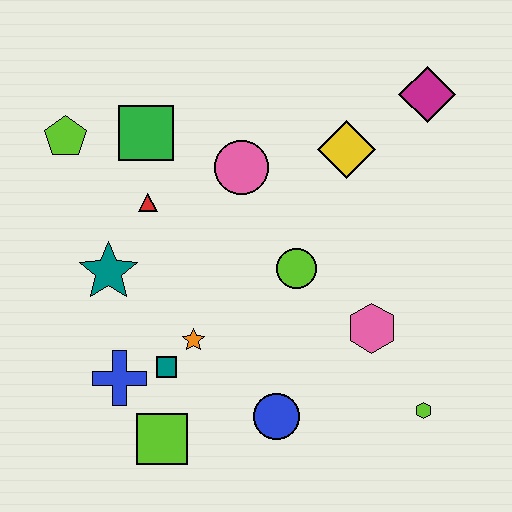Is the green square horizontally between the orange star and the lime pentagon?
Yes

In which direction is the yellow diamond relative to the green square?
The yellow diamond is to the right of the green square.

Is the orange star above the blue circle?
Yes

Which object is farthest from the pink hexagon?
The lime pentagon is farthest from the pink hexagon.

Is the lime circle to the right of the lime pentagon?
Yes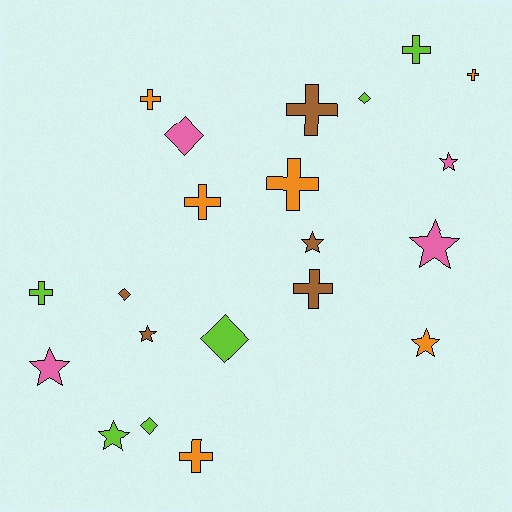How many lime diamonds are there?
There are 3 lime diamonds.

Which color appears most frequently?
Orange, with 6 objects.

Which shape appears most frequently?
Cross, with 9 objects.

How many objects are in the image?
There are 21 objects.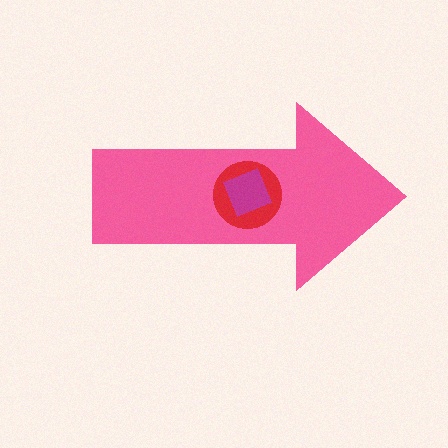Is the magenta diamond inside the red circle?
Yes.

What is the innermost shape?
The magenta diamond.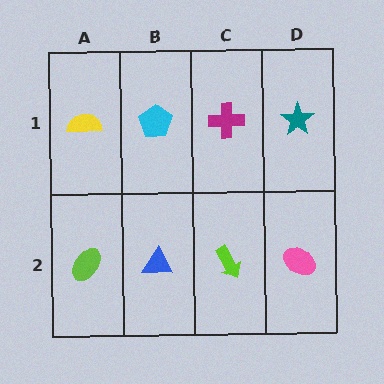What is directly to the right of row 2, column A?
A blue triangle.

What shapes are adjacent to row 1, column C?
A lime arrow (row 2, column C), a cyan pentagon (row 1, column B), a teal star (row 1, column D).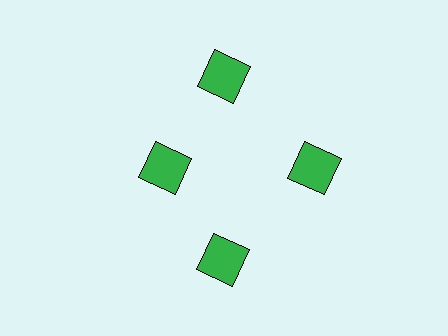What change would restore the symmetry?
The symmetry would be restored by moving it outward, back onto the ring so that all 4 squares sit at equal angles and equal distance from the center.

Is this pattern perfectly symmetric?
No. The 4 green squares are arranged in a ring, but one element near the 9 o'clock position is pulled inward toward the center, breaking the 4-fold rotational symmetry.